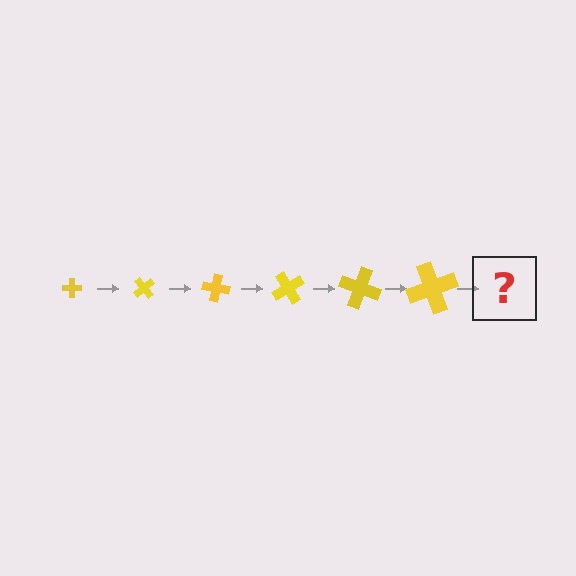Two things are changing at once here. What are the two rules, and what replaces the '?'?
The two rules are that the cross grows larger each step and it rotates 50 degrees each step. The '?' should be a cross, larger than the previous one and rotated 300 degrees from the start.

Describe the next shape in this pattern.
It should be a cross, larger than the previous one and rotated 300 degrees from the start.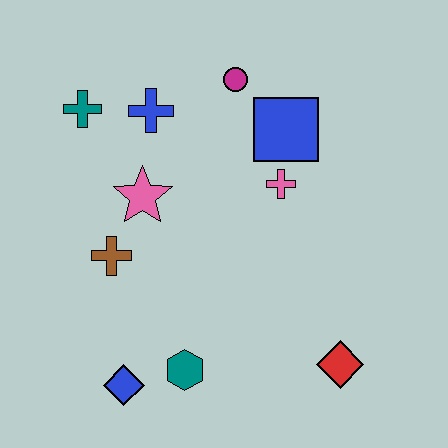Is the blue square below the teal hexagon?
No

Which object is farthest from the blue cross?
The red diamond is farthest from the blue cross.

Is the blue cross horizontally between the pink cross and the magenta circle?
No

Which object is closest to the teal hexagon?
The blue diamond is closest to the teal hexagon.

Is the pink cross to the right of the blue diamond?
Yes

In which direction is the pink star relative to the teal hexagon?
The pink star is above the teal hexagon.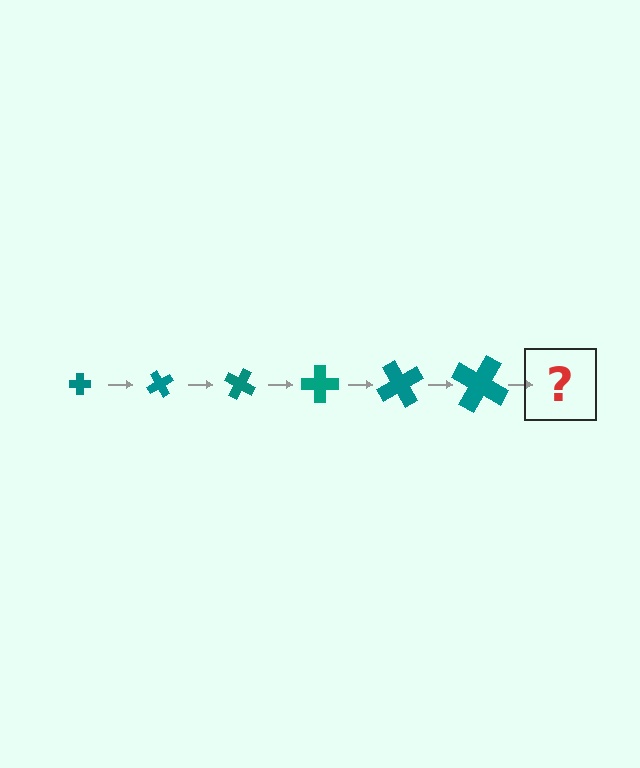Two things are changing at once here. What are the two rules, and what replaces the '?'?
The two rules are that the cross grows larger each step and it rotates 60 degrees each step. The '?' should be a cross, larger than the previous one and rotated 360 degrees from the start.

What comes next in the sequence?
The next element should be a cross, larger than the previous one and rotated 360 degrees from the start.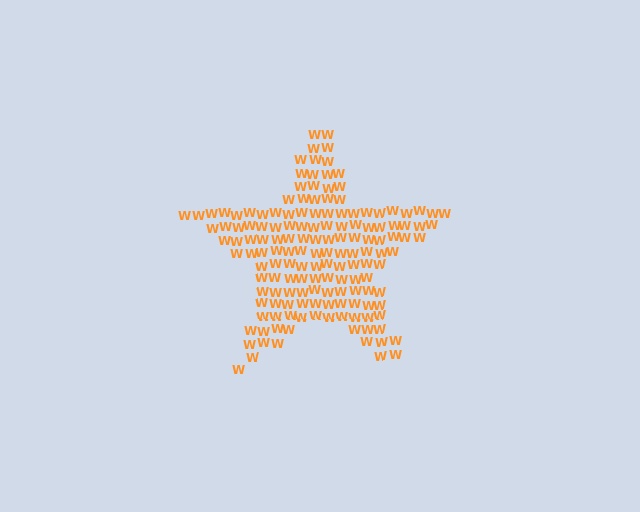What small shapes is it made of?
It is made of small letter W's.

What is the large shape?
The large shape is a star.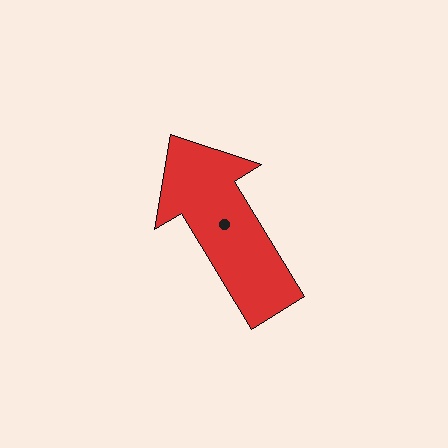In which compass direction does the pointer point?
Northwest.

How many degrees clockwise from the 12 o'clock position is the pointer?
Approximately 329 degrees.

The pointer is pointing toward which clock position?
Roughly 11 o'clock.